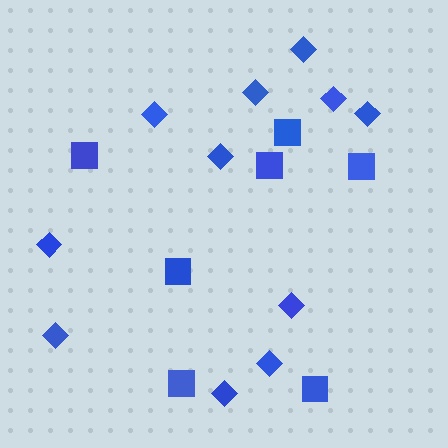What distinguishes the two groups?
There are 2 groups: one group of squares (7) and one group of diamonds (11).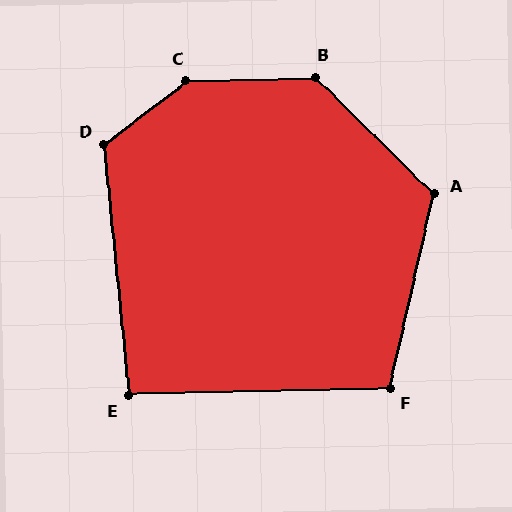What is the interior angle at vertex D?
Approximately 122 degrees (obtuse).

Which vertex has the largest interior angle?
C, at approximately 144 degrees.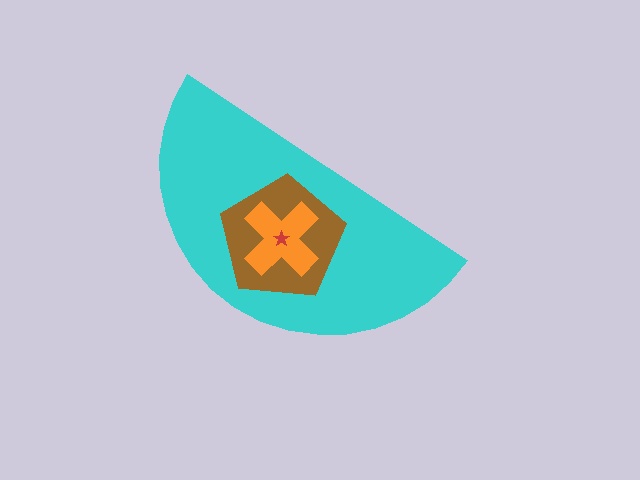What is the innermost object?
The red star.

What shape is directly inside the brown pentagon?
The orange cross.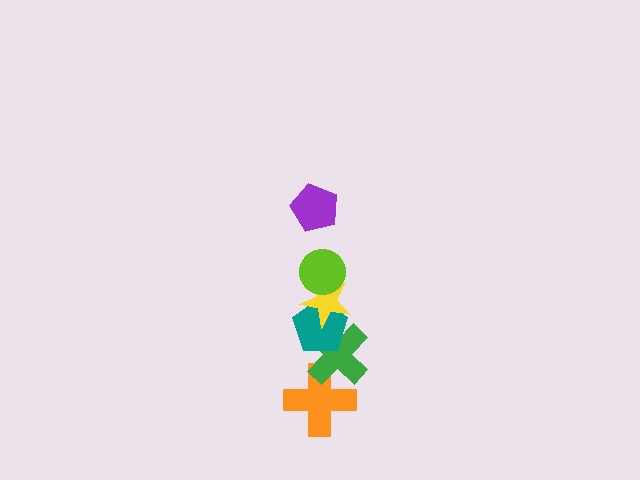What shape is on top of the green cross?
The teal pentagon is on top of the green cross.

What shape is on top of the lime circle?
The purple pentagon is on top of the lime circle.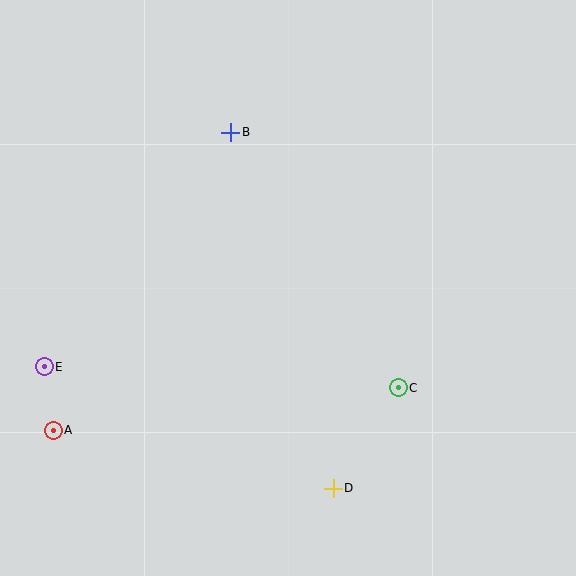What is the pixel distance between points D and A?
The distance between D and A is 286 pixels.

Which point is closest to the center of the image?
Point C at (398, 388) is closest to the center.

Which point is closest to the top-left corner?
Point B is closest to the top-left corner.